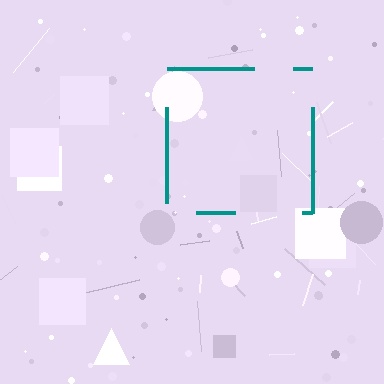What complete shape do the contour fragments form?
The contour fragments form a square.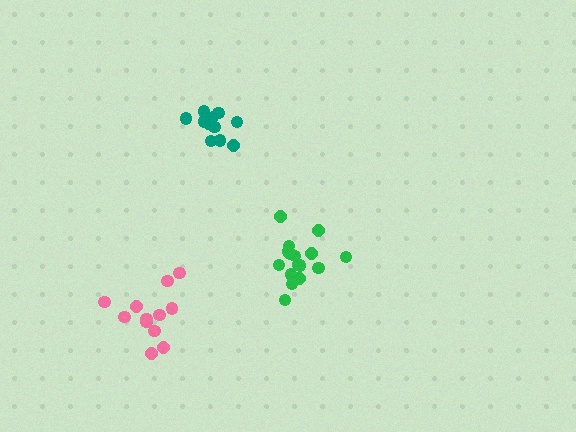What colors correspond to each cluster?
The clusters are colored: teal, green, pink.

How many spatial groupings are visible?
There are 3 spatial groupings.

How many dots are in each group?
Group 1: 11 dots, Group 2: 16 dots, Group 3: 12 dots (39 total).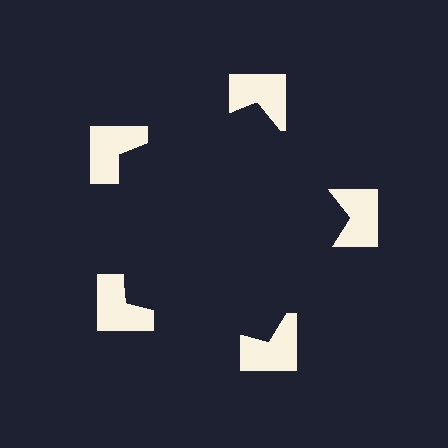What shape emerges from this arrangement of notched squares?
An illusory pentagon — its edges are inferred from the aligned wedge cuts in the notched squares, not physically drawn.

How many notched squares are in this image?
There are 5 — one at each vertex of the illusory pentagon.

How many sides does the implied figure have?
5 sides.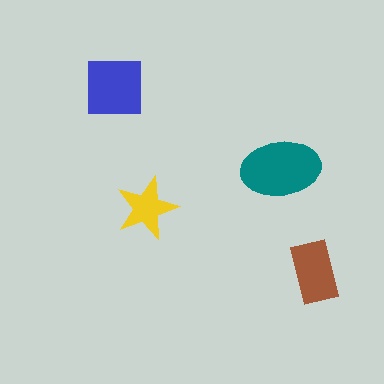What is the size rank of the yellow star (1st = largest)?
4th.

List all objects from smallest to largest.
The yellow star, the brown rectangle, the blue square, the teal ellipse.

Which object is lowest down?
The brown rectangle is bottommost.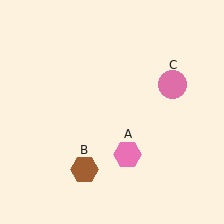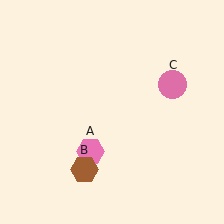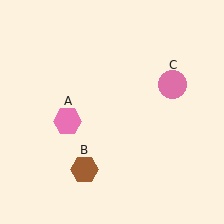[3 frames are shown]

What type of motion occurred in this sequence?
The pink hexagon (object A) rotated clockwise around the center of the scene.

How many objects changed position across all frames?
1 object changed position: pink hexagon (object A).